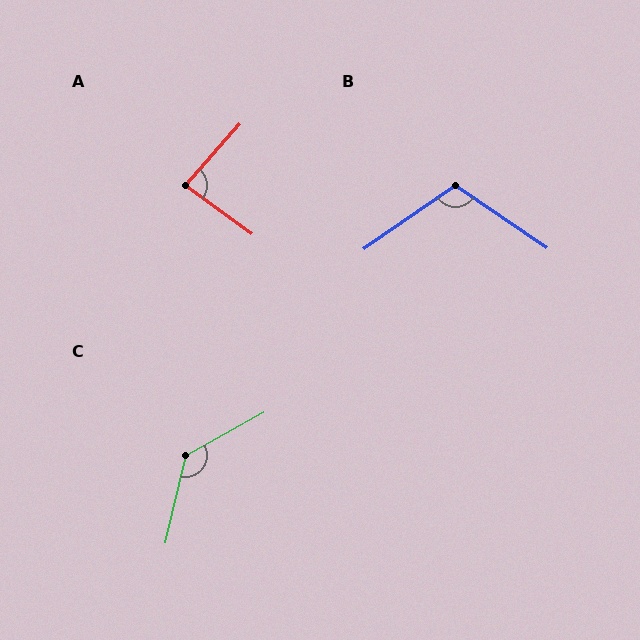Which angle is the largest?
C, at approximately 132 degrees.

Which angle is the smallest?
A, at approximately 85 degrees.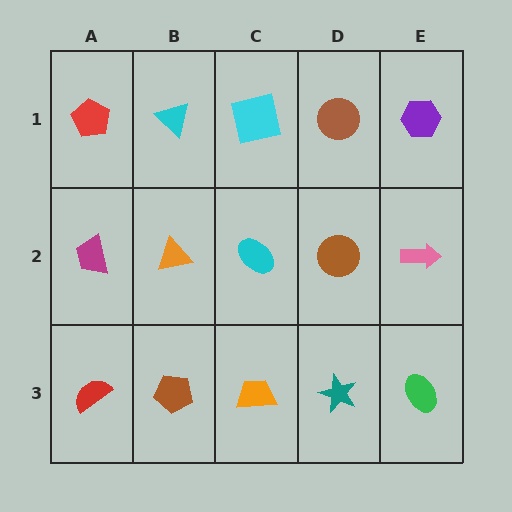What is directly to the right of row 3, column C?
A teal star.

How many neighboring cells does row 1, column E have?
2.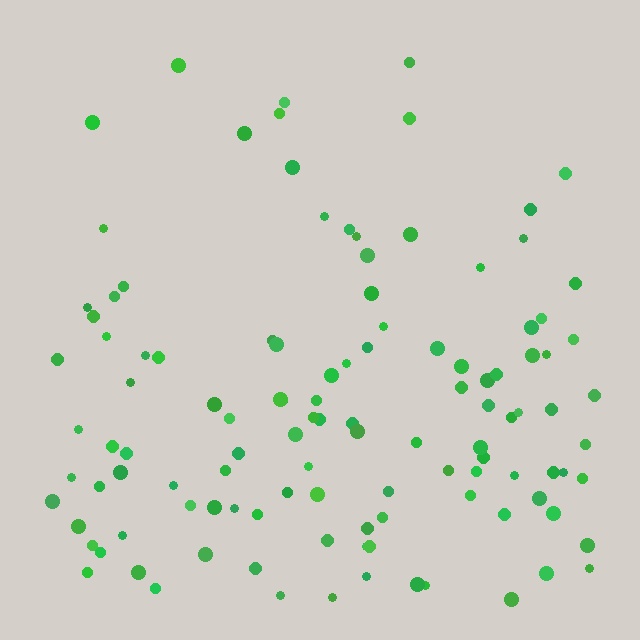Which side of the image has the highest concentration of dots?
The bottom.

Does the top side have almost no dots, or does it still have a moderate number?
Still a moderate number, just noticeably fewer than the bottom.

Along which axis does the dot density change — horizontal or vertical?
Vertical.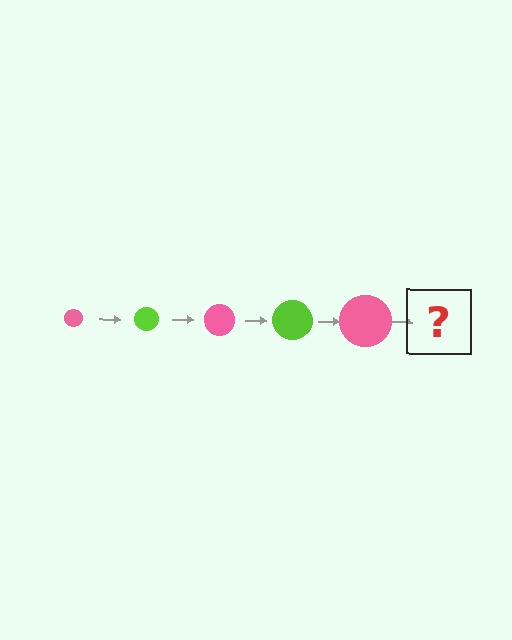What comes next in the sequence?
The next element should be a lime circle, larger than the previous one.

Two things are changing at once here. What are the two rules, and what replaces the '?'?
The two rules are that the circle grows larger each step and the color cycles through pink and lime. The '?' should be a lime circle, larger than the previous one.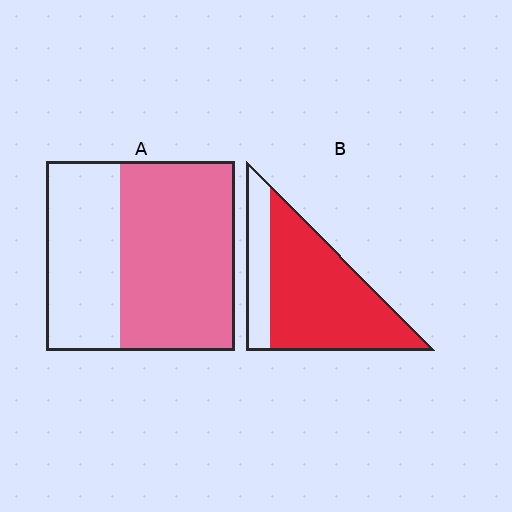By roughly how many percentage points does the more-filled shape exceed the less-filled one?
By roughly 15 percentage points (B over A).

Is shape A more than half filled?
Yes.